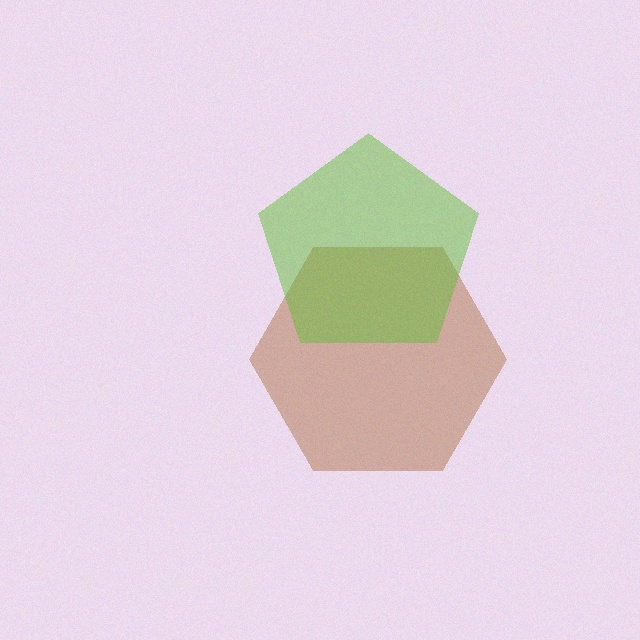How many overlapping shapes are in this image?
There are 2 overlapping shapes in the image.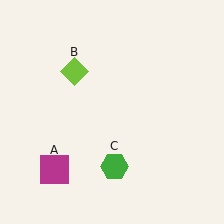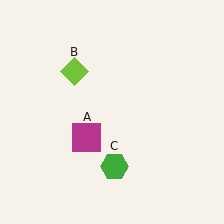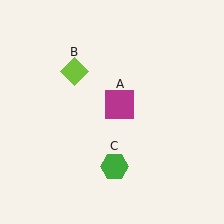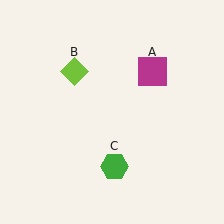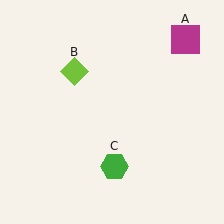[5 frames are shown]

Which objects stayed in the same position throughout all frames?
Lime diamond (object B) and green hexagon (object C) remained stationary.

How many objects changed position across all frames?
1 object changed position: magenta square (object A).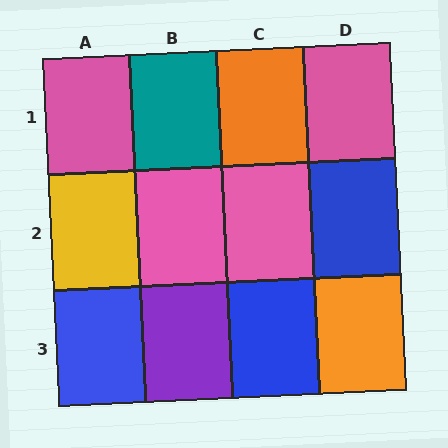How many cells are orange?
2 cells are orange.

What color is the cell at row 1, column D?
Pink.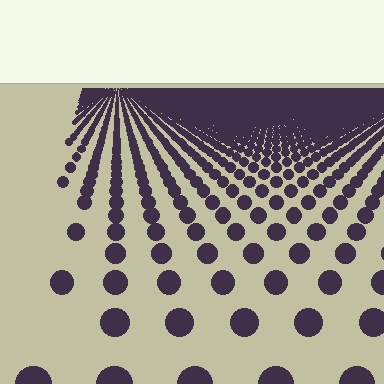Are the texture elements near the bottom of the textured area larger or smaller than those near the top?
Larger. Near the bottom, elements are closer to the viewer and appear at a bigger on-screen size.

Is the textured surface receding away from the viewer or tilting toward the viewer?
The surface is receding away from the viewer. Texture elements get smaller and denser toward the top.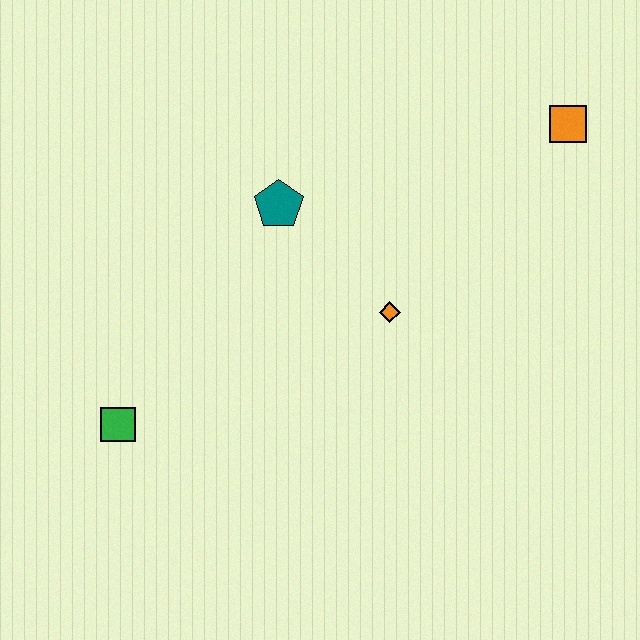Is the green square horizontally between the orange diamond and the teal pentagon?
No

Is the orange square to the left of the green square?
No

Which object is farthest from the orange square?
The green square is farthest from the orange square.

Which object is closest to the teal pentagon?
The orange diamond is closest to the teal pentagon.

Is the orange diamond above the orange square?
No